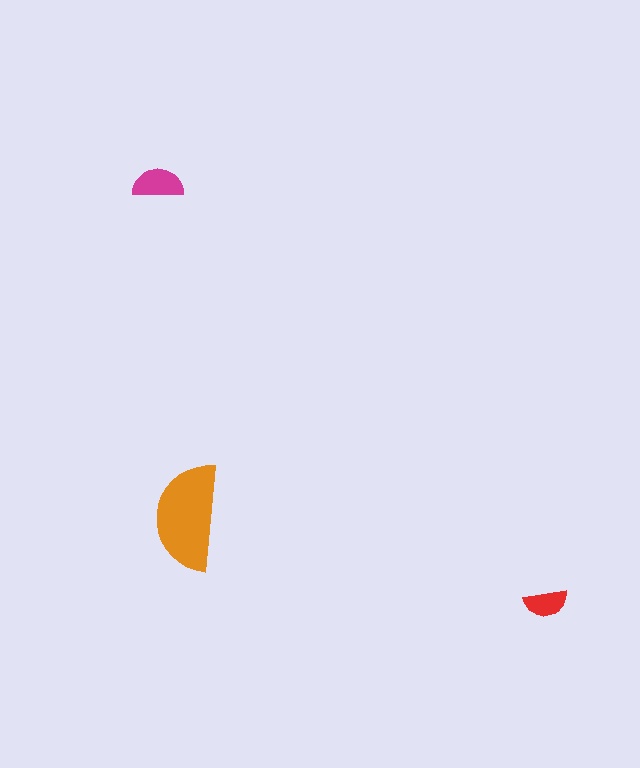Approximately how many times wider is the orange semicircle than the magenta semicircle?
About 2 times wider.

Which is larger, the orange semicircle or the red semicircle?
The orange one.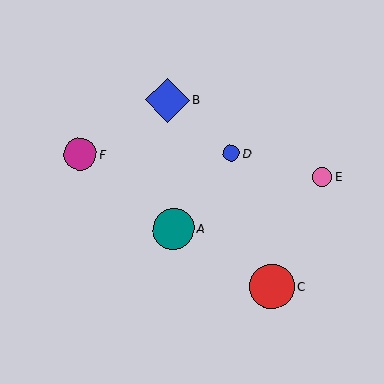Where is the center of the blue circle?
The center of the blue circle is at (231, 153).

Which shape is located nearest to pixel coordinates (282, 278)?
The red circle (labeled C) at (272, 287) is nearest to that location.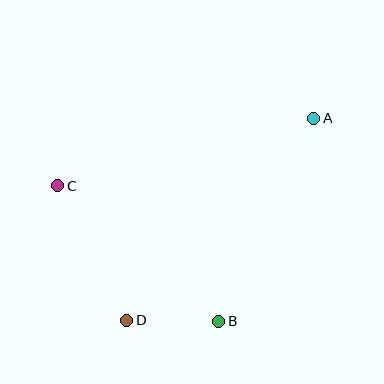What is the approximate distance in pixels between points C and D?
The distance between C and D is approximately 151 pixels.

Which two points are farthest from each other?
Points A and D are farthest from each other.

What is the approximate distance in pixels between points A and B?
The distance between A and B is approximately 224 pixels.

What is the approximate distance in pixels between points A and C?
The distance between A and C is approximately 265 pixels.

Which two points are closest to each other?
Points B and D are closest to each other.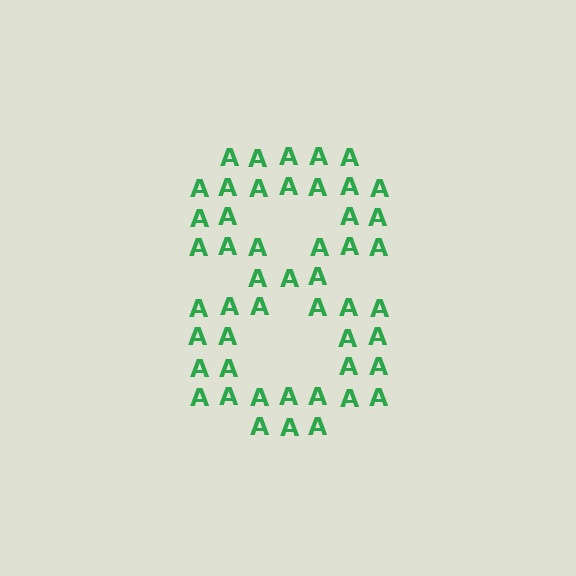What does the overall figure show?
The overall figure shows the digit 8.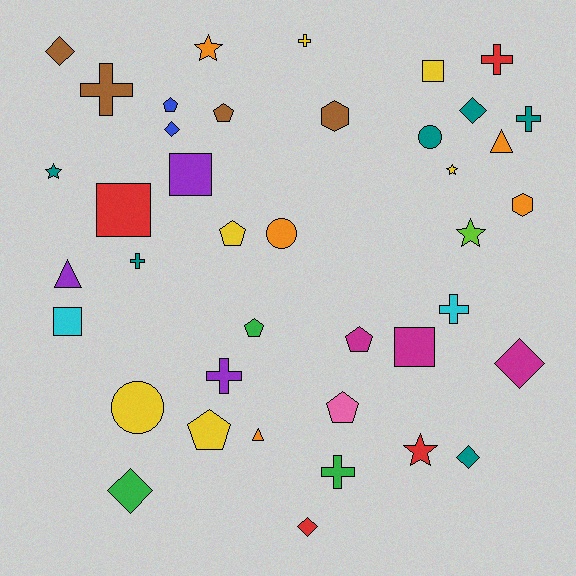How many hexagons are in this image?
There are 2 hexagons.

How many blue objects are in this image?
There are 2 blue objects.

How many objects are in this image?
There are 40 objects.